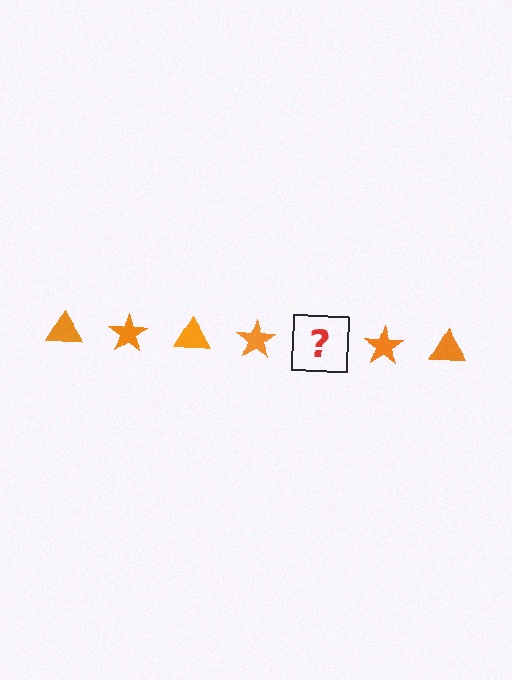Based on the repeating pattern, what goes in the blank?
The blank should be an orange triangle.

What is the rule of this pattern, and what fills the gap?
The rule is that the pattern cycles through triangle, star shapes in orange. The gap should be filled with an orange triangle.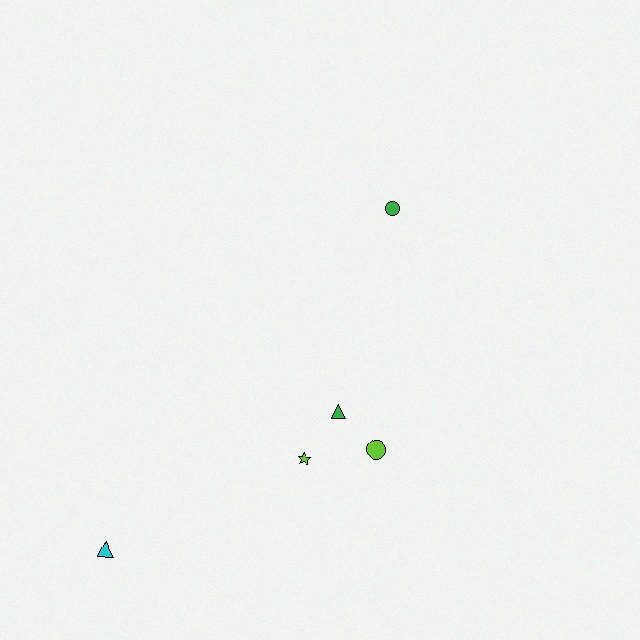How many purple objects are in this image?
There are no purple objects.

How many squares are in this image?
There are no squares.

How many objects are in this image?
There are 5 objects.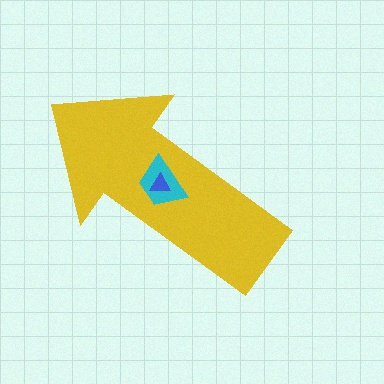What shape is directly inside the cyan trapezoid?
The blue triangle.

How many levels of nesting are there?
3.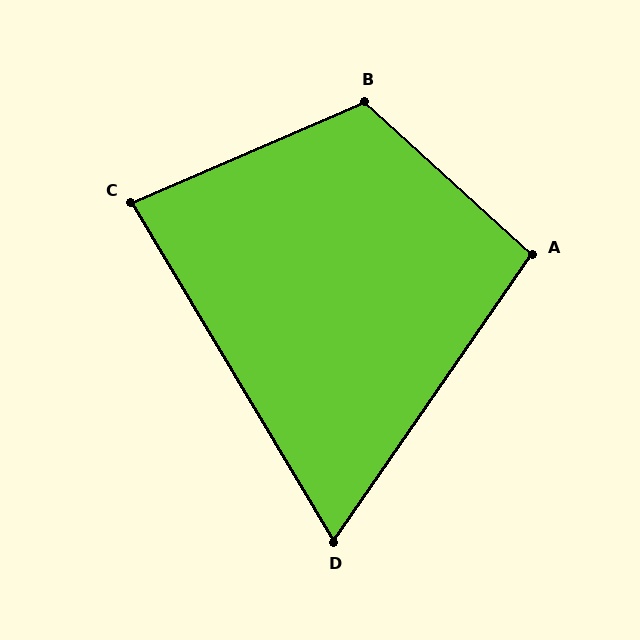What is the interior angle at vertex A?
Approximately 97 degrees (obtuse).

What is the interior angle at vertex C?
Approximately 83 degrees (acute).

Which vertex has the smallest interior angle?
D, at approximately 65 degrees.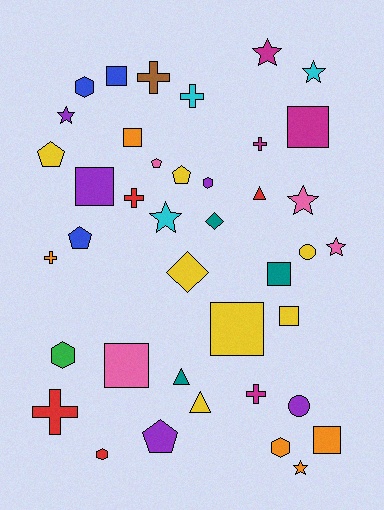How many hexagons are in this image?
There are 5 hexagons.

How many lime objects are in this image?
There are no lime objects.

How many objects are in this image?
There are 40 objects.